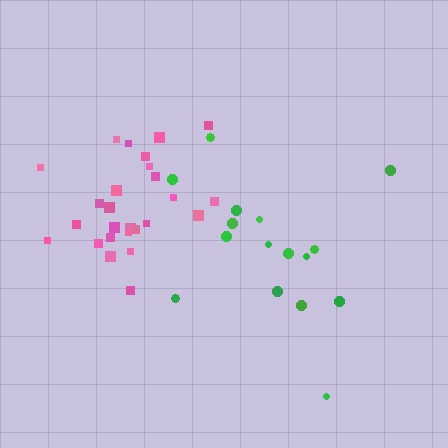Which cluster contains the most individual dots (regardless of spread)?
Pink (26).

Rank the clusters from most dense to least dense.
pink, green.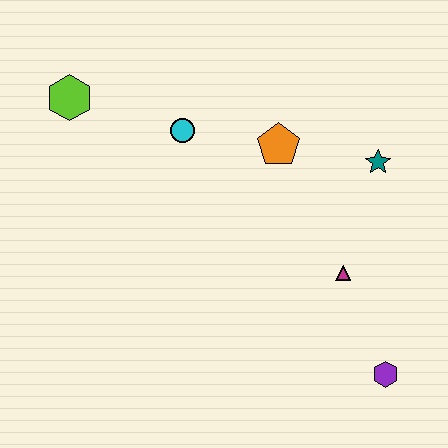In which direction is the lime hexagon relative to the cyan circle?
The lime hexagon is to the left of the cyan circle.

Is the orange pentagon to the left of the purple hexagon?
Yes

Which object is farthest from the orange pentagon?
The purple hexagon is farthest from the orange pentagon.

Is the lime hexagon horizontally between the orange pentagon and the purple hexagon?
No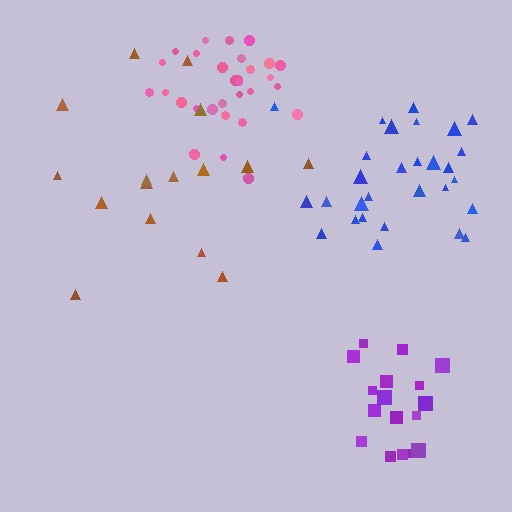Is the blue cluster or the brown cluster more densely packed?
Blue.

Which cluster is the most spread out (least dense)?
Brown.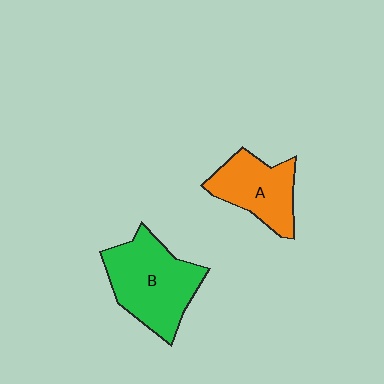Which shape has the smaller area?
Shape A (orange).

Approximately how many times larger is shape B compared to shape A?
Approximately 1.4 times.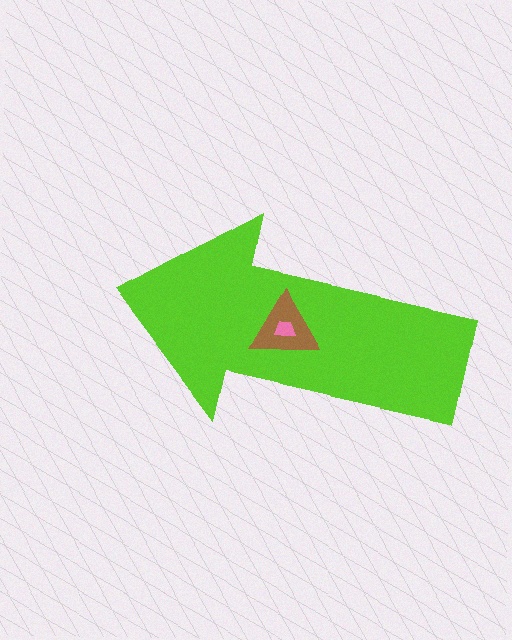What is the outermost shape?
The lime arrow.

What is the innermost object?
The pink trapezoid.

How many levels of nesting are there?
3.